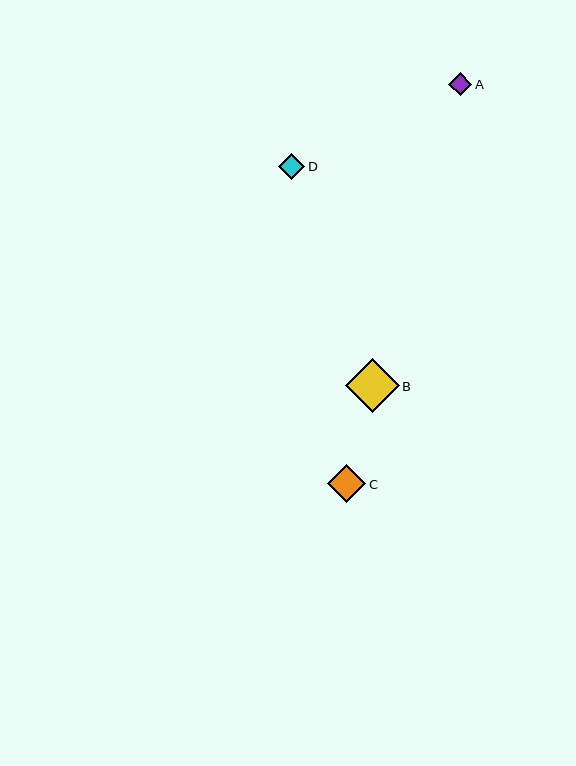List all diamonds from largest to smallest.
From largest to smallest: B, C, D, A.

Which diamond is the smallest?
Diamond A is the smallest with a size of approximately 23 pixels.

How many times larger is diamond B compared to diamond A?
Diamond B is approximately 2.4 times the size of diamond A.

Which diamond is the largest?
Diamond B is the largest with a size of approximately 53 pixels.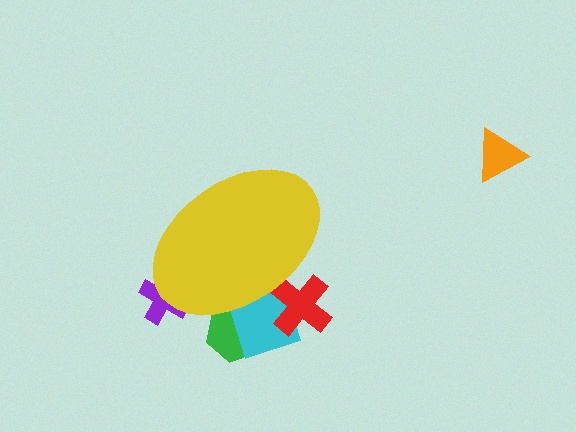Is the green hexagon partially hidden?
Yes, the green hexagon is partially hidden behind the yellow ellipse.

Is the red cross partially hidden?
Yes, the red cross is partially hidden behind the yellow ellipse.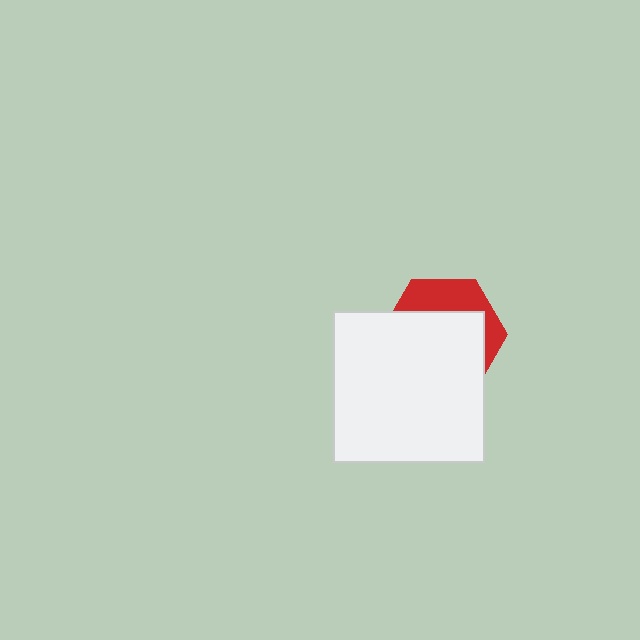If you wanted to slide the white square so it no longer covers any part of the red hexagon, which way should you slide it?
Slide it down — that is the most direct way to separate the two shapes.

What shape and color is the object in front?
The object in front is a white square.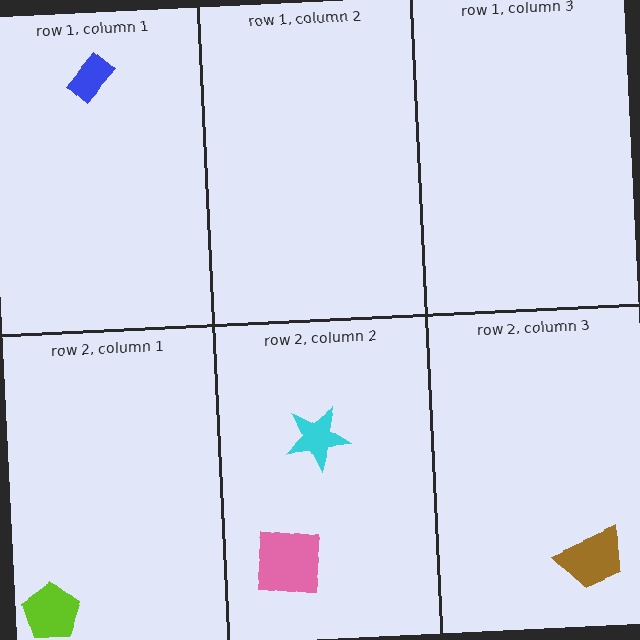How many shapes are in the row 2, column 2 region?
2.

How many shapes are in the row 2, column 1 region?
1.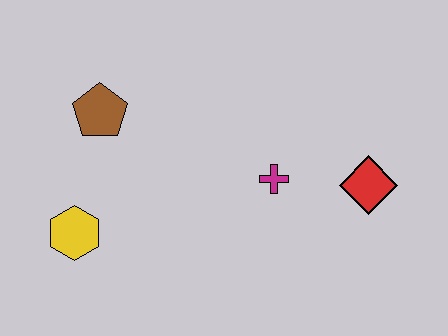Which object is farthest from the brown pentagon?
The red diamond is farthest from the brown pentagon.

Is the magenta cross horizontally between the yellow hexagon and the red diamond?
Yes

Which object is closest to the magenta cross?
The red diamond is closest to the magenta cross.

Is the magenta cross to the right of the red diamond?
No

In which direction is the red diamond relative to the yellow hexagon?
The red diamond is to the right of the yellow hexagon.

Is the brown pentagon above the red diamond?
Yes